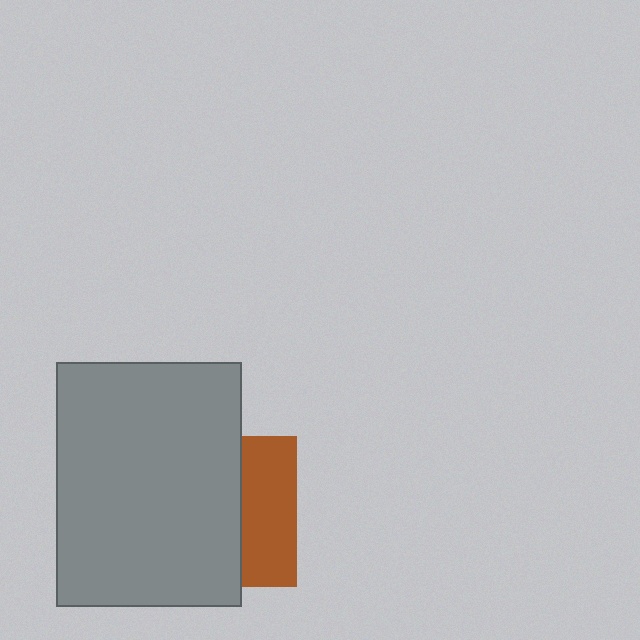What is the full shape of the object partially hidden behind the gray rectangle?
The partially hidden object is a brown square.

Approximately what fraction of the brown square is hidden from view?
Roughly 63% of the brown square is hidden behind the gray rectangle.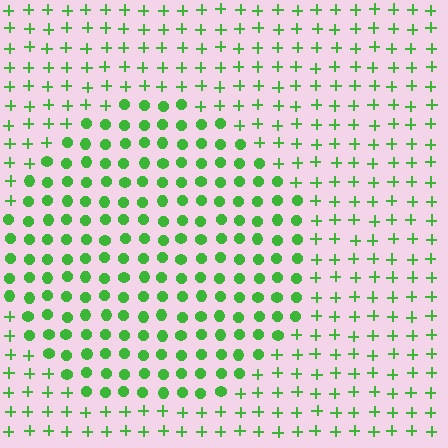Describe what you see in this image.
The image is filled with small green elements arranged in a uniform grid. A circle-shaped region contains circles, while the surrounding area contains plus signs. The boundary is defined purely by the change in element shape.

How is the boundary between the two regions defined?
The boundary is defined by a change in element shape: circles inside vs. plus signs outside. All elements share the same color and spacing.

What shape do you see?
I see a circle.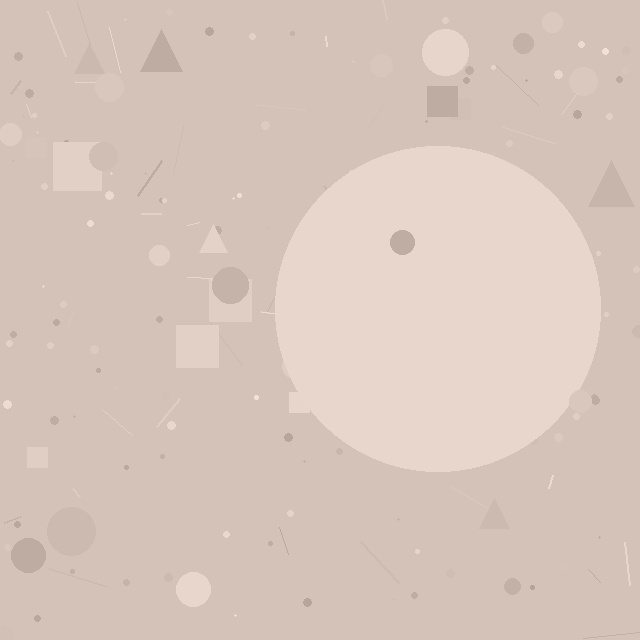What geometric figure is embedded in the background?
A circle is embedded in the background.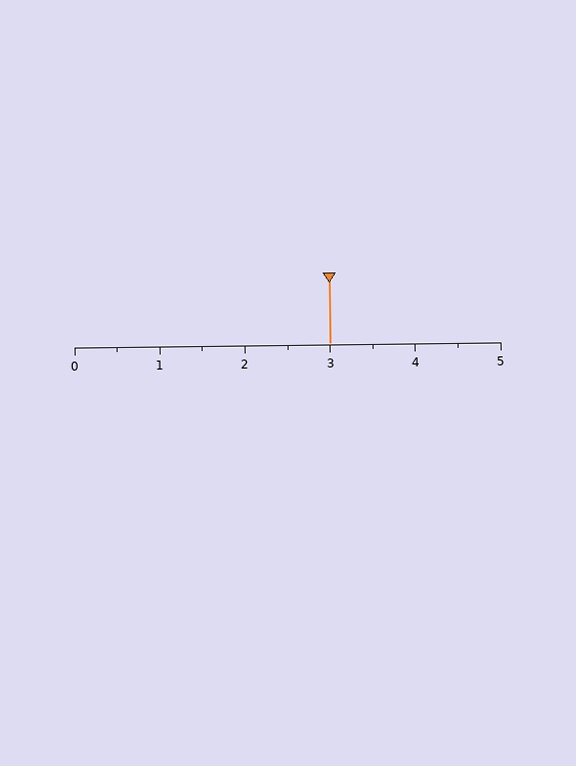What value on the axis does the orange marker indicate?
The marker indicates approximately 3.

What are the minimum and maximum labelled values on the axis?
The axis runs from 0 to 5.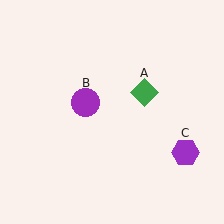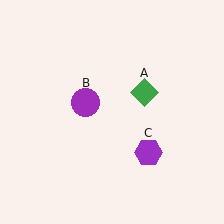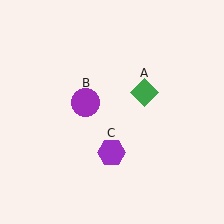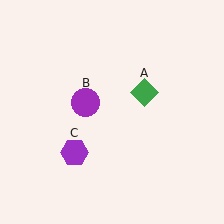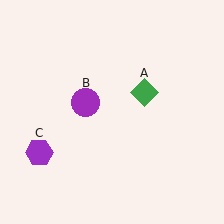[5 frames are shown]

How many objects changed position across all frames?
1 object changed position: purple hexagon (object C).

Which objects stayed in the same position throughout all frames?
Green diamond (object A) and purple circle (object B) remained stationary.